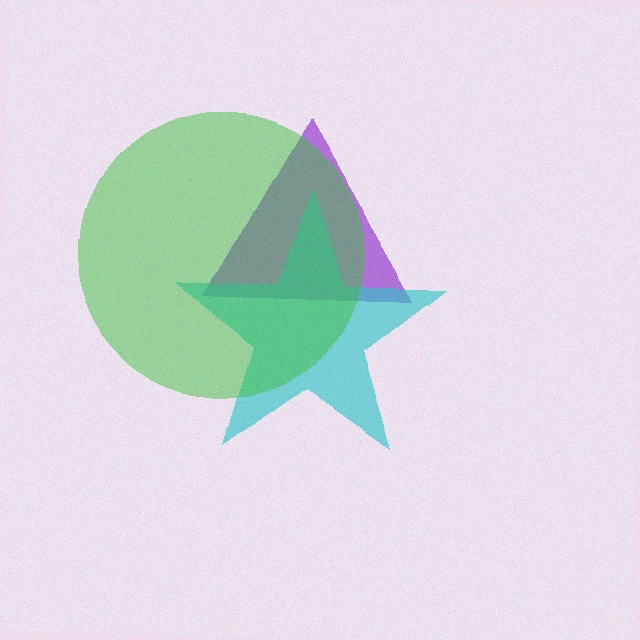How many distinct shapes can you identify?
There are 3 distinct shapes: a purple triangle, a cyan star, a green circle.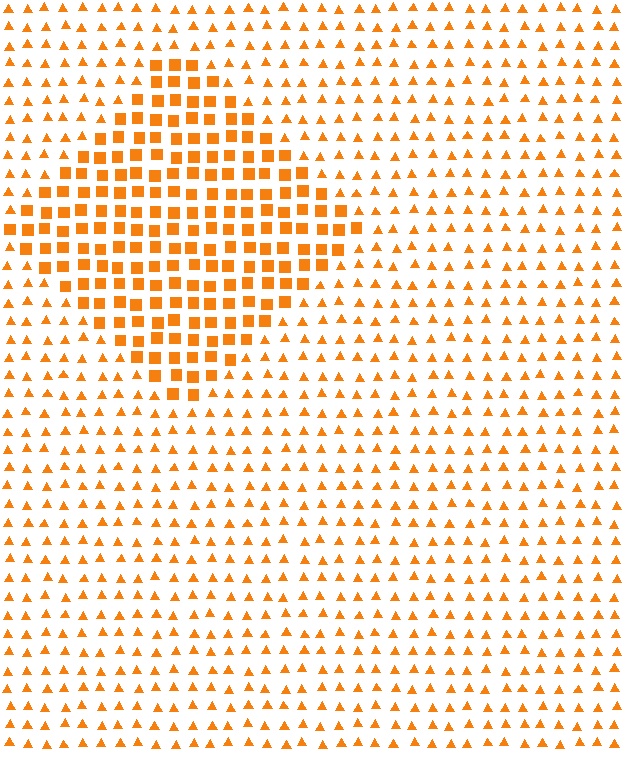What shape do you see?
I see a diamond.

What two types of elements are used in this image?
The image uses squares inside the diamond region and triangles outside it.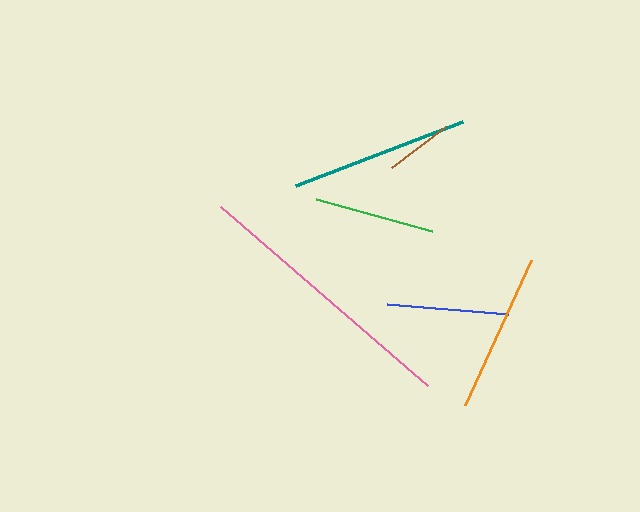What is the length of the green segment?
The green segment is approximately 120 pixels long.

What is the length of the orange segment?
The orange segment is approximately 159 pixels long.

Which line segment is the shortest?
The brown line is the shortest at approximately 68 pixels.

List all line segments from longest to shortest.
From longest to shortest: pink, teal, orange, blue, green, brown.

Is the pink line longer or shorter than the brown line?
The pink line is longer than the brown line.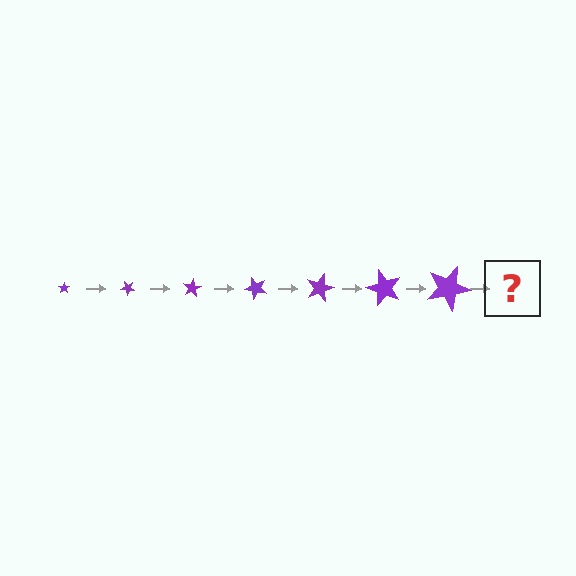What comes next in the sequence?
The next element should be a star, larger than the previous one and rotated 280 degrees from the start.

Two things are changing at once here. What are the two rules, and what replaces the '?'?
The two rules are that the star grows larger each step and it rotates 40 degrees each step. The '?' should be a star, larger than the previous one and rotated 280 degrees from the start.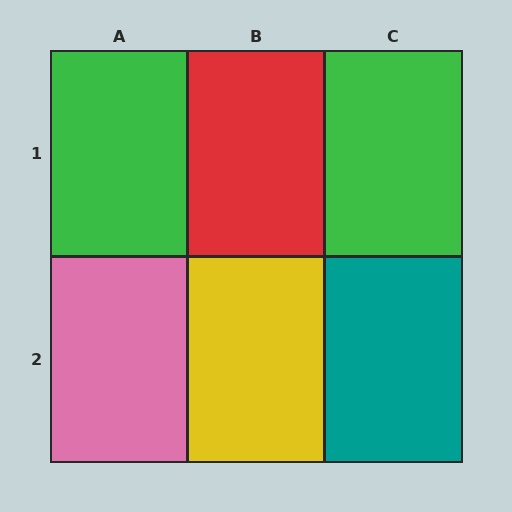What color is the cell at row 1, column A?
Green.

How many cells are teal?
1 cell is teal.